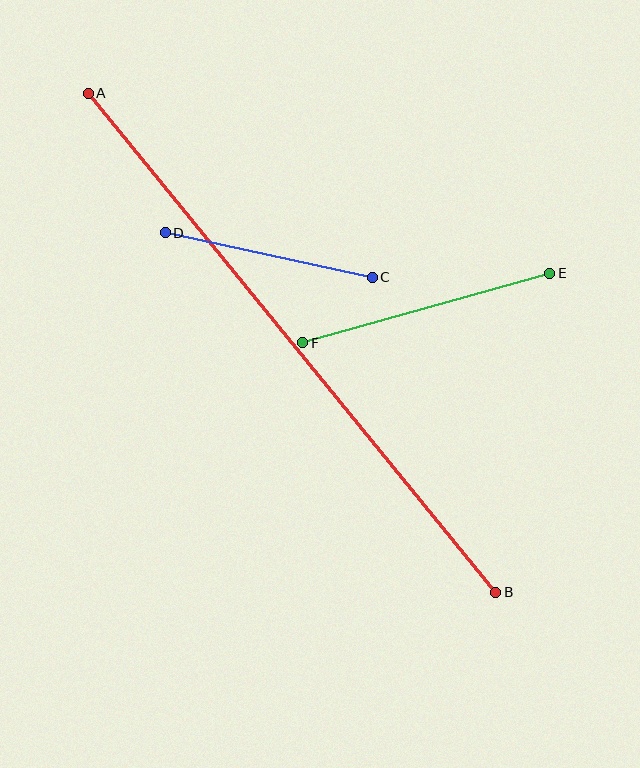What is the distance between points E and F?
The distance is approximately 256 pixels.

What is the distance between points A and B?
The distance is approximately 645 pixels.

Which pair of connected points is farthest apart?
Points A and B are farthest apart.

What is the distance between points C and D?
The distance is approximately 212 pixels.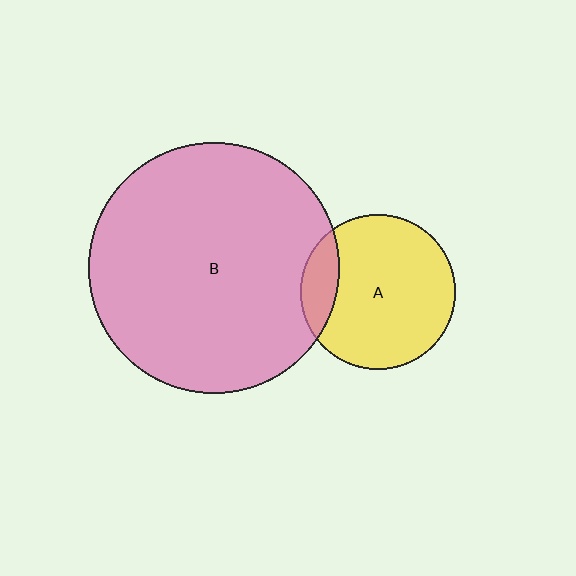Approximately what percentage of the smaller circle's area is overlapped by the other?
Approximately 15%.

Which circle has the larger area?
Circle B (pink).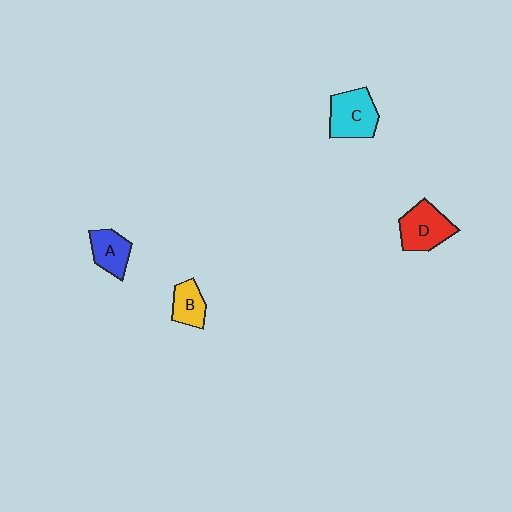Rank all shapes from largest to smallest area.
From largest to smallest: C (cyan), D (red), A (blue), B (yellow).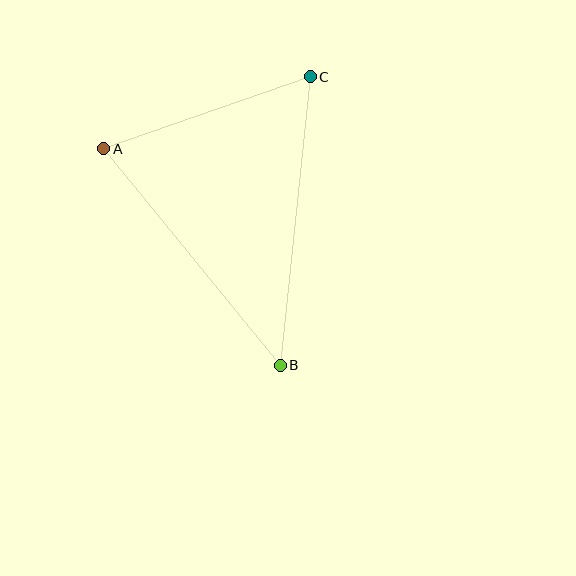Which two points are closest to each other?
Points A and C are closest to each other.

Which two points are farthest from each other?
Points B and C are farthest from each other.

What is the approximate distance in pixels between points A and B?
The distance between A and B is approximately 280 pixels.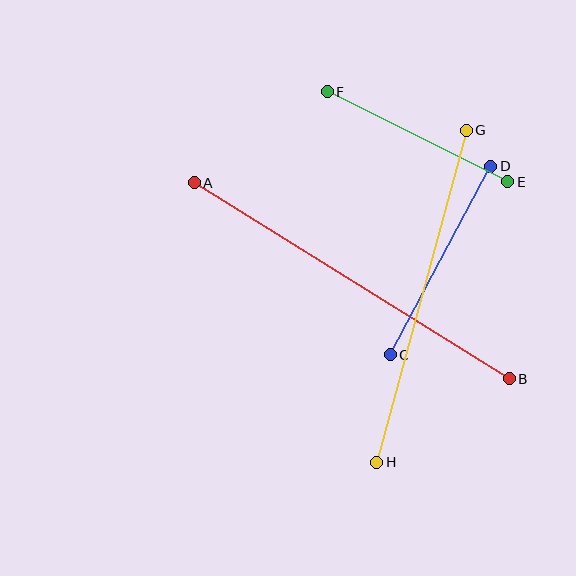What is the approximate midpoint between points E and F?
The midpoint is at approximately (418, 137) pixels.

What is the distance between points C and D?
The distance is approximately 214 pixels.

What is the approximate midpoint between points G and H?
The midpoint is at approximately (421, 296) pixels.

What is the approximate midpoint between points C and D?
The midpoint is at approximately (441, 261) pixels.